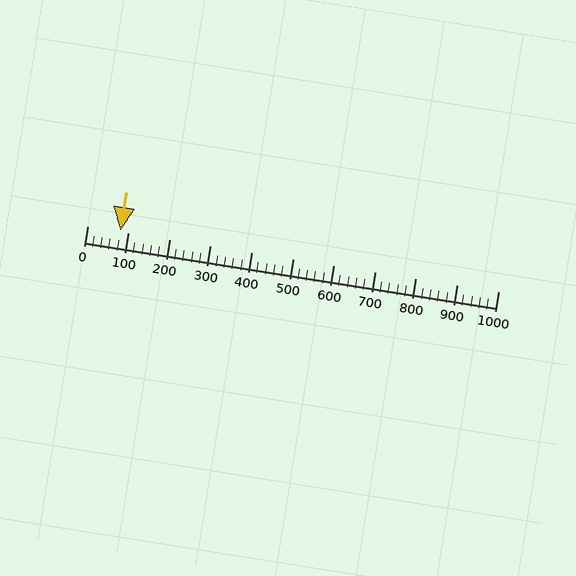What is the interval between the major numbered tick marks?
The major tick marks are spaced 100 units apart.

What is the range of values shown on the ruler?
The ruler shows values from 0 to 1000.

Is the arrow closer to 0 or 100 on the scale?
The arrow is closer to 100.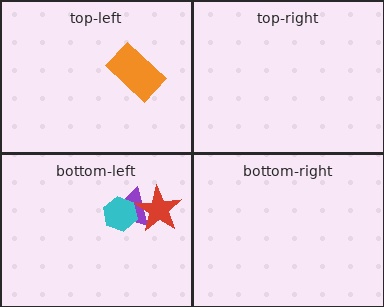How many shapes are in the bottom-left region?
3.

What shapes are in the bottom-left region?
The purple triangle, the red star, the cyan hexagon.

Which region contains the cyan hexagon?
The bottom-left region.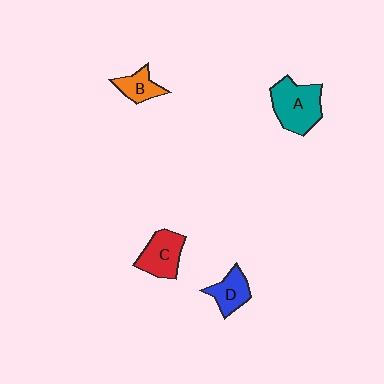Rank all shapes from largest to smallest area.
From largest to smallest: A (teal), C (red), D (blue), B (orange).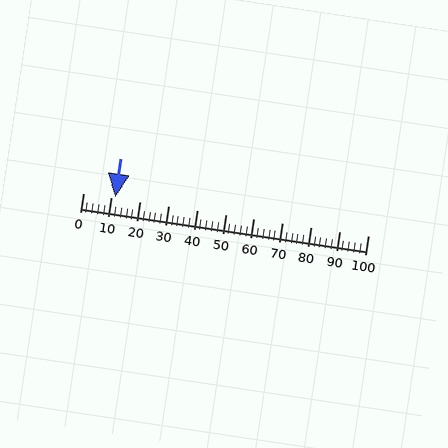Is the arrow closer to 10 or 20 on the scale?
The arrow is closer to 10.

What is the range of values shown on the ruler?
The ruler shows values from 0 to 100.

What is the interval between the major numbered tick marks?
The major tick marks are spaced 10 units apart.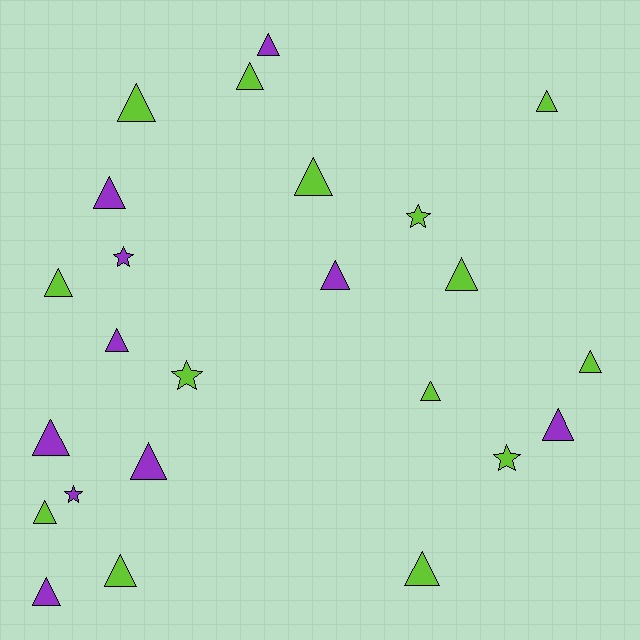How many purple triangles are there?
There are 8 purple triangles.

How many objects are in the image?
There are 24 objects.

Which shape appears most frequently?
Triangle, with 19 objects.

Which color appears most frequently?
Lime, with 14 objects.